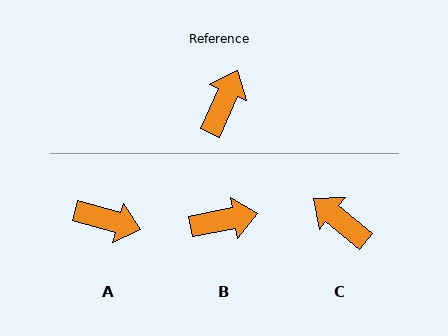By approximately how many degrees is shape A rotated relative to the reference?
Approximately 82 degrees clockwise.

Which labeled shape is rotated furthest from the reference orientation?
A, about 82 degrees away.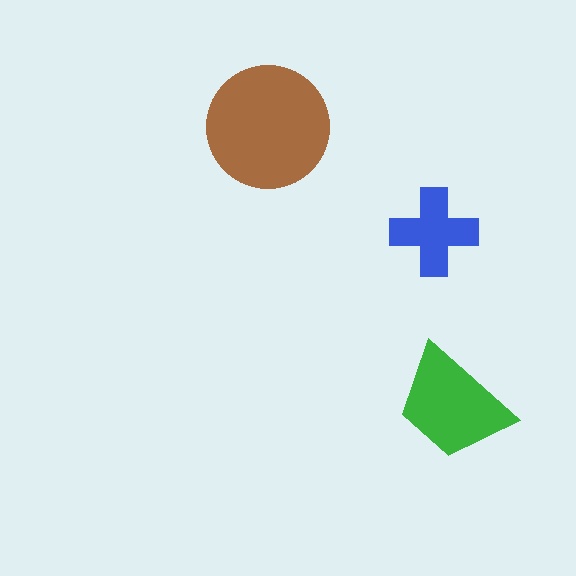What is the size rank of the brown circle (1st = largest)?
1st.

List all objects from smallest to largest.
The blue cross, the green trapezoid, the brown circle.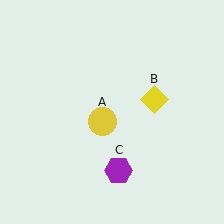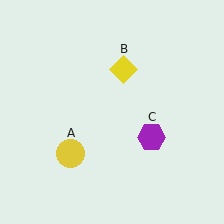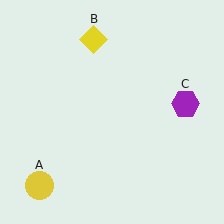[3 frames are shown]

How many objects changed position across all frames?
3 objects changed position: yellow circle (object A), yellow diamond (object B), purple hexagon (object C).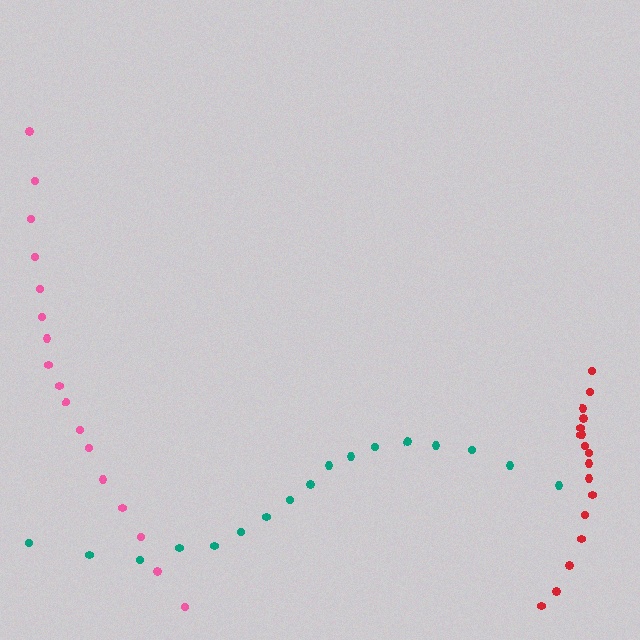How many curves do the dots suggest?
There are 3 distinct paths.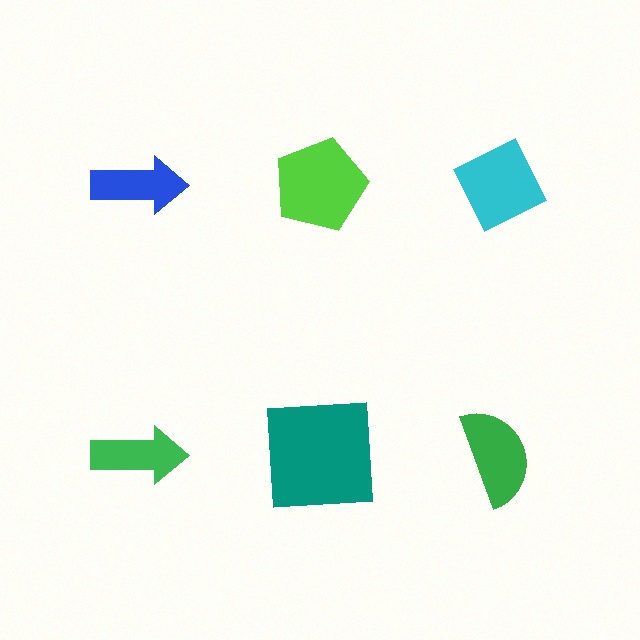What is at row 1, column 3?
A cyan diamond.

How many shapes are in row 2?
3 shapes.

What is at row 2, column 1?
A green arrow.